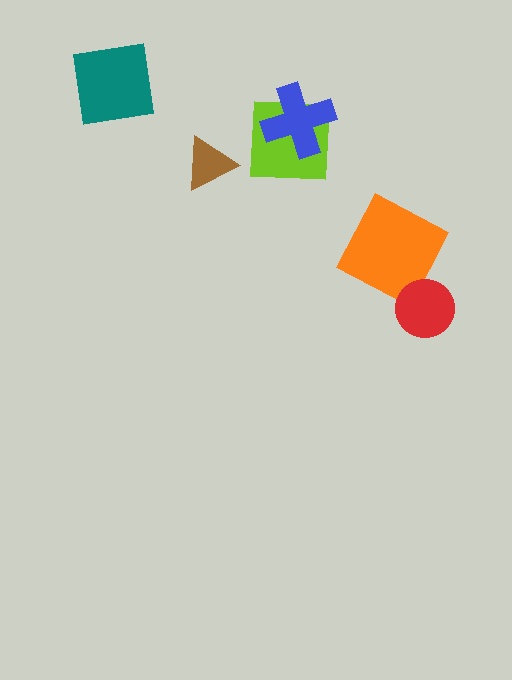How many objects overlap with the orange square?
0 objects overlap with the orange square.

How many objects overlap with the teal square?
0 objects overlap with the teal square.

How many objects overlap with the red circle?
0 objects overlap with the red circle.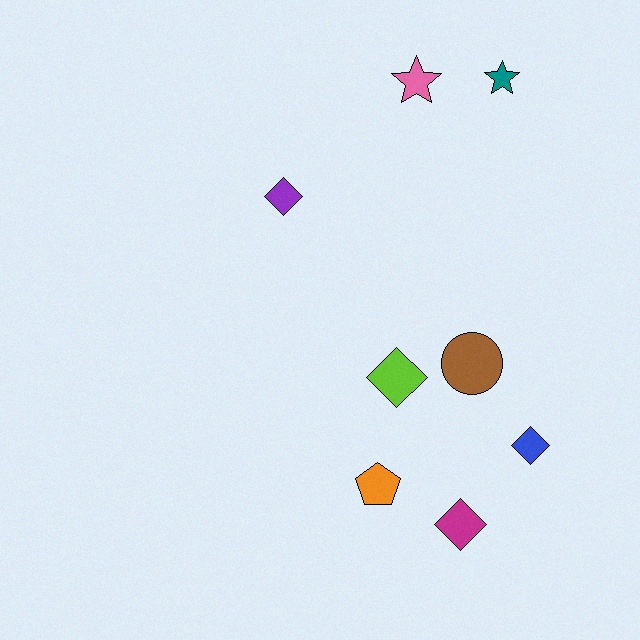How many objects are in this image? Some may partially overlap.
There are 8 objects.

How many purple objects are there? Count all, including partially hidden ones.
There is 1 purple object.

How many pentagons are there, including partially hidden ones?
There is 1 pentagon.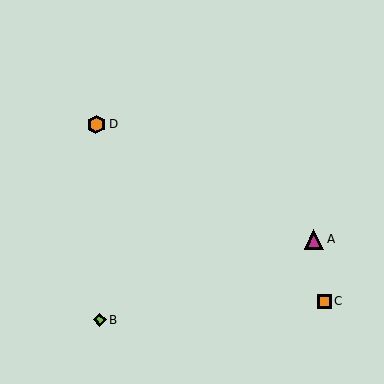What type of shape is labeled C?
Shape C is an orange square.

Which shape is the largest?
The magenta triangle (labeled A) is the largest.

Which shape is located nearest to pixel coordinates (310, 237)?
The magenta triangle (labeled A) at (313, 239) is nearest to that location.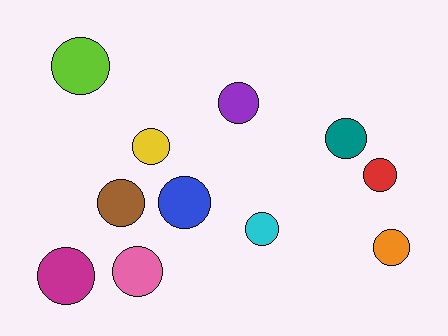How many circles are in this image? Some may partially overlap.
There are 11 circles.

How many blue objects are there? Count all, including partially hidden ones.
There is 1 blue object.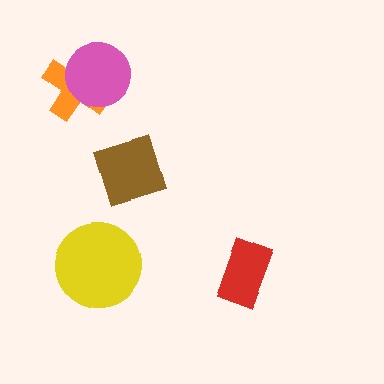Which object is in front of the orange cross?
The pink circle is in front of the orange cross.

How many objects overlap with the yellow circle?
0 objects overlap with the yellow circle.